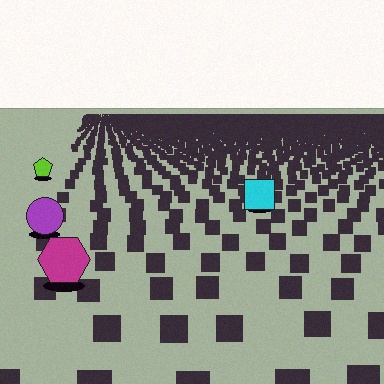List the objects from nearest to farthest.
From nearest to farthest: the magenta hexagon, the purple circle, the cyan square, the lime pentagon.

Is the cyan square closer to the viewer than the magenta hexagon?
No. The magenta hexagon is closer — you can tell from the texture gradient: the ground texture is coarser near it.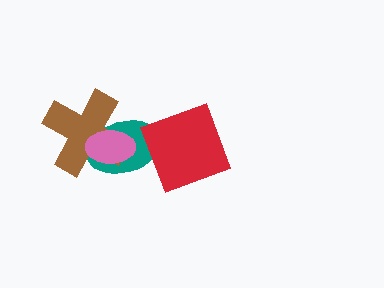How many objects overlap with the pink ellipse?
2 objects overlap with the pink ellipse.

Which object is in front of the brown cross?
The pink ellipse is in front of the brown cross.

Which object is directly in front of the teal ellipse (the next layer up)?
The brown cross is directly in front of the teal ellipse.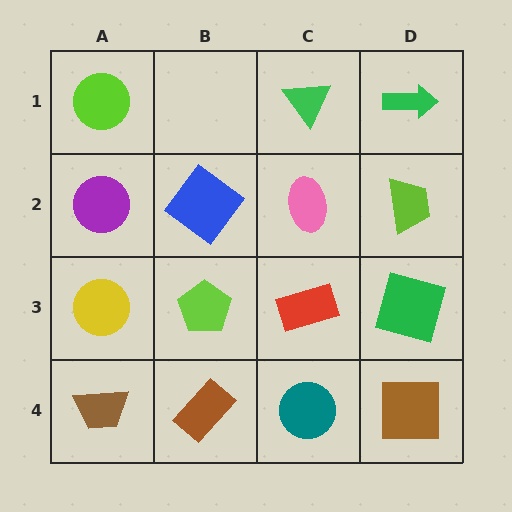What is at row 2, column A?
A purple circle.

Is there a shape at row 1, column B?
No, that cell is empty.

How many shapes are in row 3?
4 shapes.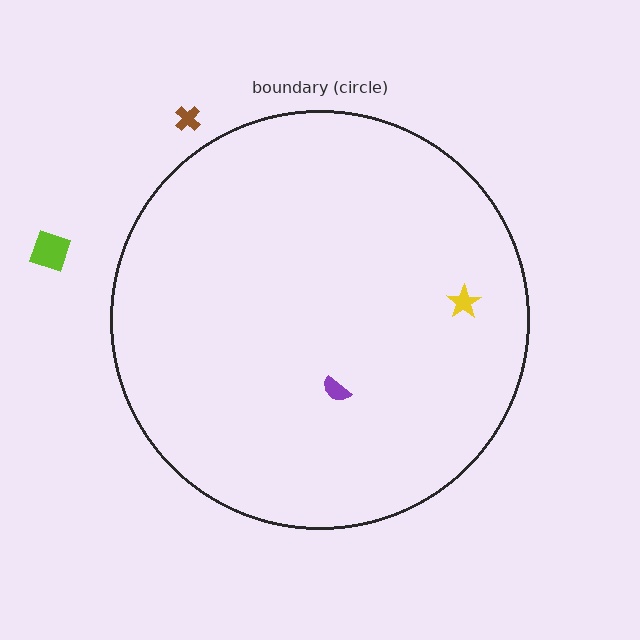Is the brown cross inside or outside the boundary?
Outside.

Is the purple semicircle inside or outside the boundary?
Inside.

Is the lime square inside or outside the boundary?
Outside.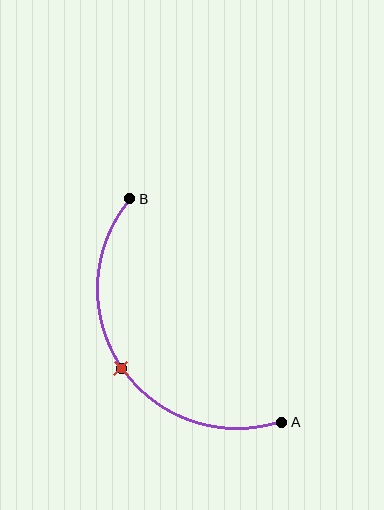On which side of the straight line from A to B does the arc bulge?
The arc bulges below and to the left of the straight line connecting A and B.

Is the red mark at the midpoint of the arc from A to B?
Yes. The red mark lies on the arc at equal arc-length from both A and B — it is the arc midpoint.